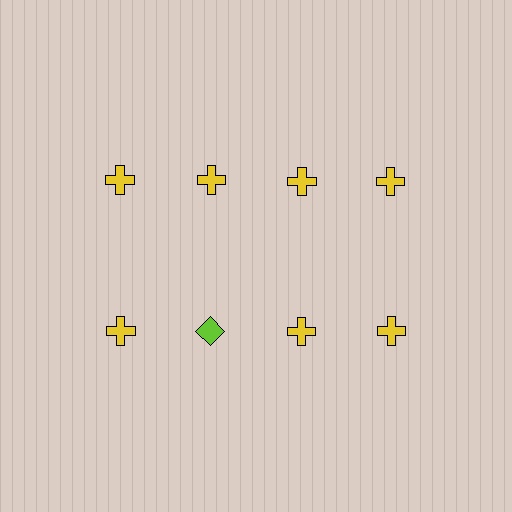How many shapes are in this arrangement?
There are 8 shapes arranged in a grid pattern.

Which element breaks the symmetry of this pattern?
The lime diamond in the second row, second from left column breaks the symmetry. All other shapes are yellow crosses.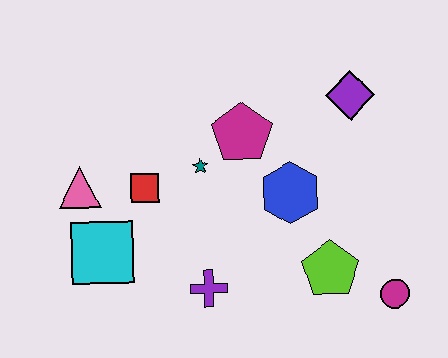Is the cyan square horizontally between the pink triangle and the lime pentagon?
Yes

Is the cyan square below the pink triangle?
Yes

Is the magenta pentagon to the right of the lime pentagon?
No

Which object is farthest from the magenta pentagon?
The magenta circle is farthest from the magenta pentagon.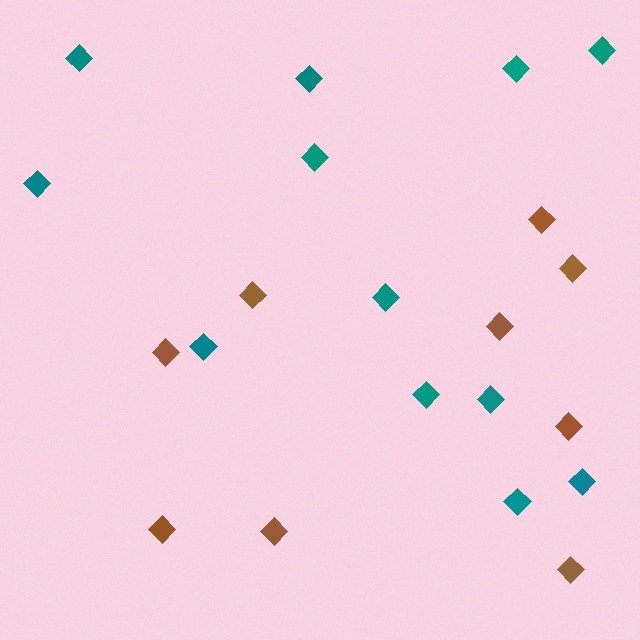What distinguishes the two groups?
There are 2 groups: one group of brown diamonds (9) and one group of teal diamonds (12).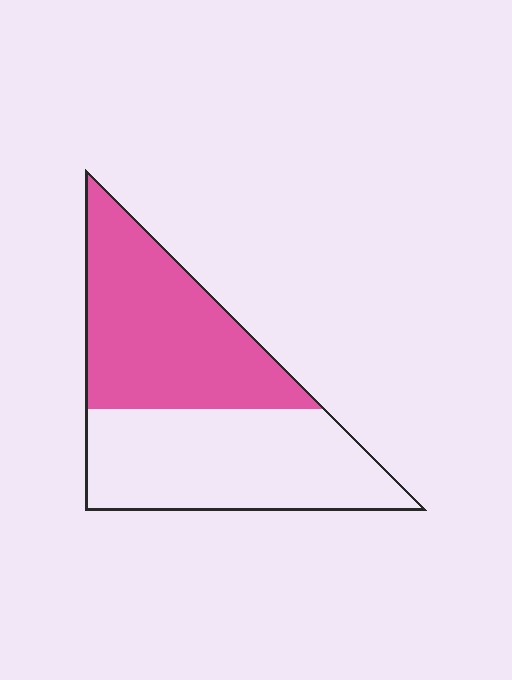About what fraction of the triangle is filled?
About one half (1/2).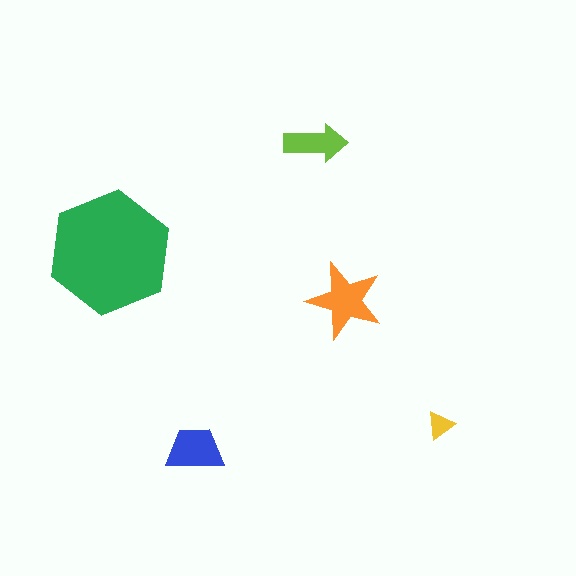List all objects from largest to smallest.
The green hexagon, the orange star, the blue trapezoid, the lime arrow, the yellow triangle.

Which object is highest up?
The lime arrow is topmost.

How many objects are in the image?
There are 5 objects in the image.